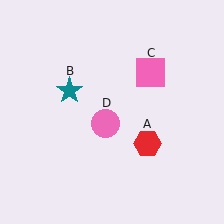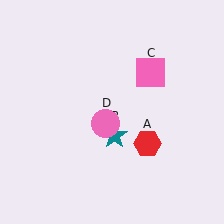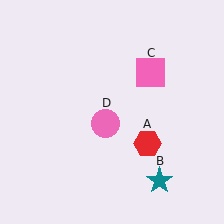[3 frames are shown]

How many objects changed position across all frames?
1 object changed position: teal star (object B).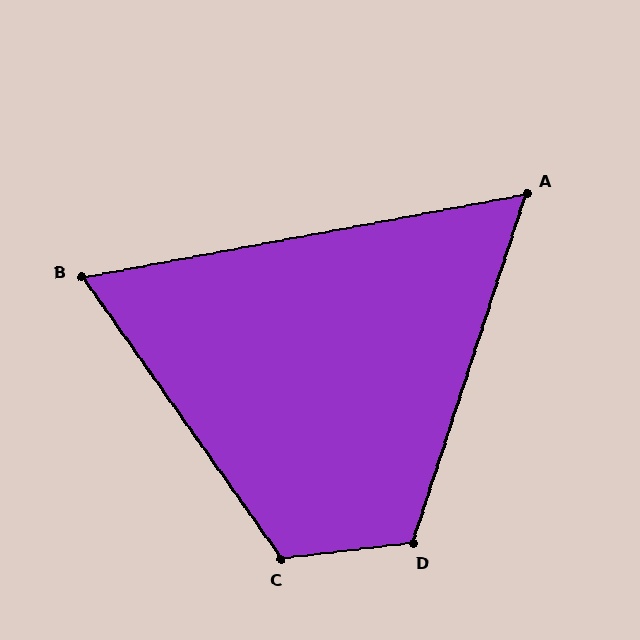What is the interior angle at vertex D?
Approximately 115 degrees (obtuse).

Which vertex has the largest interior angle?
C, at approximately 119 degrees.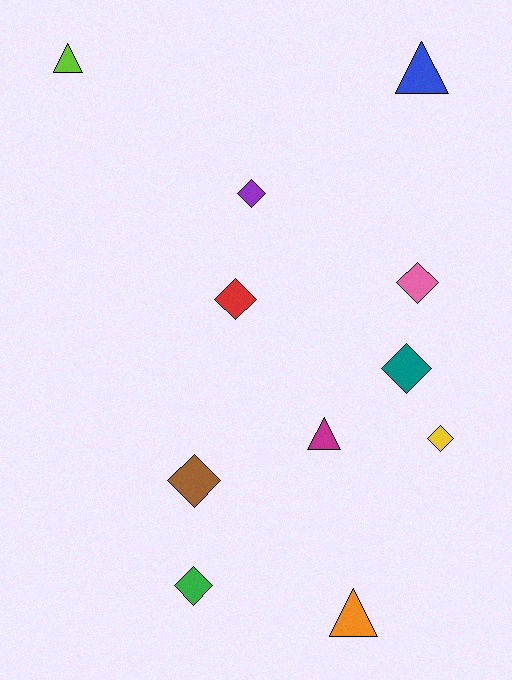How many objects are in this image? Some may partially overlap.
There are 11 objects.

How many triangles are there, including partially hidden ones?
There are 4 triangles.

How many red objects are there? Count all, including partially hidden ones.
There is 1 red object.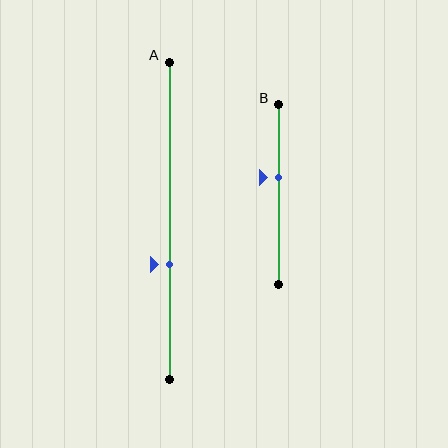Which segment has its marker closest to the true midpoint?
Segment B has its marker closest to the true midpoint.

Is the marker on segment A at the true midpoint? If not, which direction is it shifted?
No, the marker on segment A is shifted downward by about 14% of the segment length.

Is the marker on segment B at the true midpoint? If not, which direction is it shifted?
No, the marker on segment B is shifted upward by about 10% of the segment length.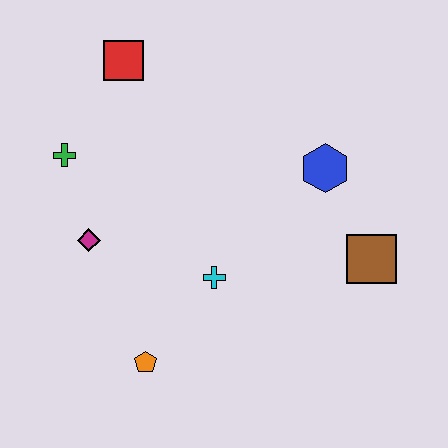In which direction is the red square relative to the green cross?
The red square is above the green cross.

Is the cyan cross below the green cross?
Yes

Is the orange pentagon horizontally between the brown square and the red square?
Yes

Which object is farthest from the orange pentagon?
The red square is farthest from the orange pentagon.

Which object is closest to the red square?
The green cross is closest to the red square.